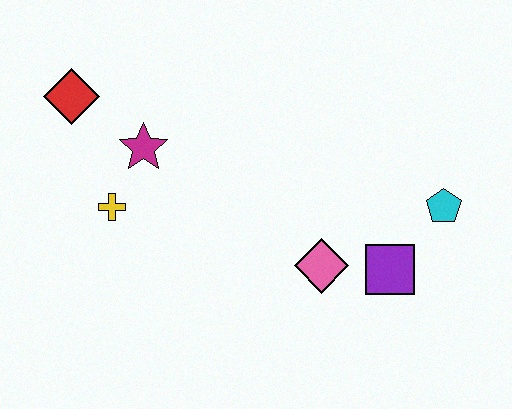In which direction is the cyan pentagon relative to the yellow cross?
The cyan pentagon is to the right of the yellow cross.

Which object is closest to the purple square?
The pink diamond is closest to the purple square.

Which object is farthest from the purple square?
The red diamond is farthest from the purple square.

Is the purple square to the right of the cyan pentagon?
No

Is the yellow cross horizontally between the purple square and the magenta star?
No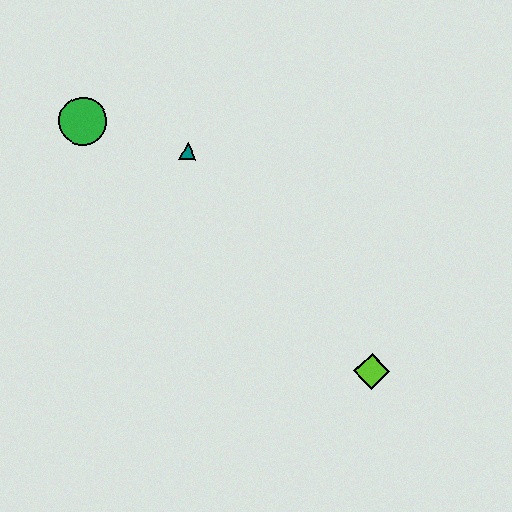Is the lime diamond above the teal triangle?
No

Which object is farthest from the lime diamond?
The green circle is farthest from the lime diamond.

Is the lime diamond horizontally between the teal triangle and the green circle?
No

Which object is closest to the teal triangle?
The green circle is closest to the teal triangle.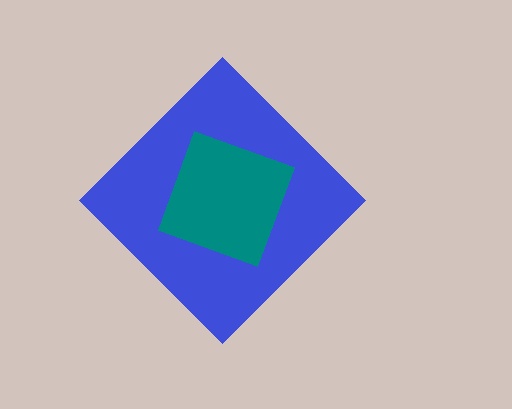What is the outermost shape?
The blue diamond.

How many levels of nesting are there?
2.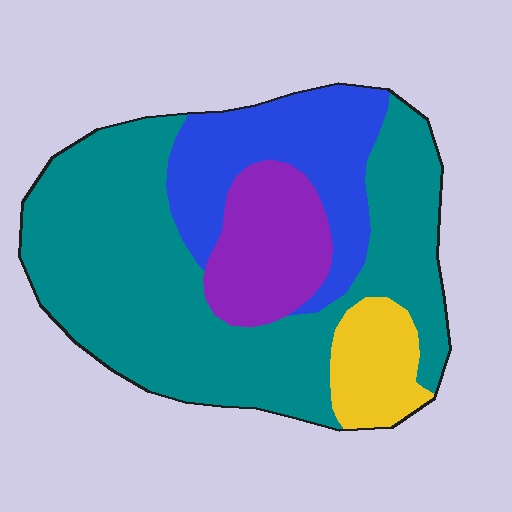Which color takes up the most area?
Teal, at roughly 55%.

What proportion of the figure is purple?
Purple covers 14% of the figure.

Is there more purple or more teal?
Teal.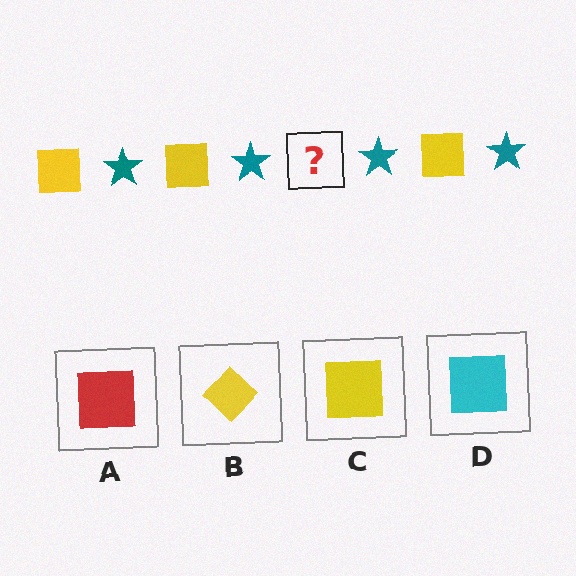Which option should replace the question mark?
Option C.